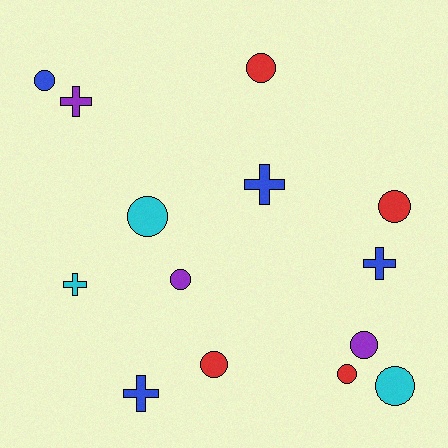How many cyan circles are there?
There are 2 cyan circles.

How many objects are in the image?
There are 14 objects.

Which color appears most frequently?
Red, with 4 objects.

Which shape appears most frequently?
Circle, with 9 objects.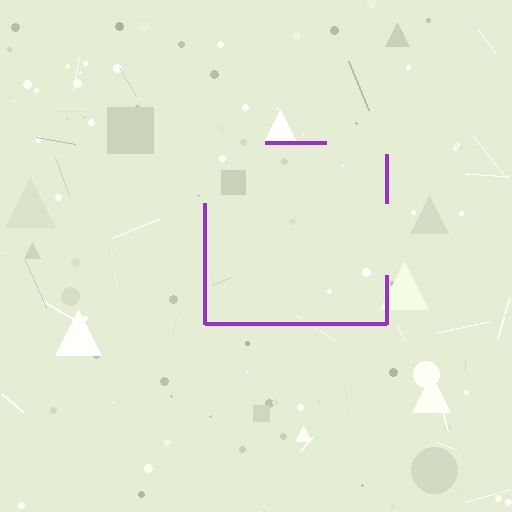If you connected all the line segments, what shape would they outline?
They would outline a square.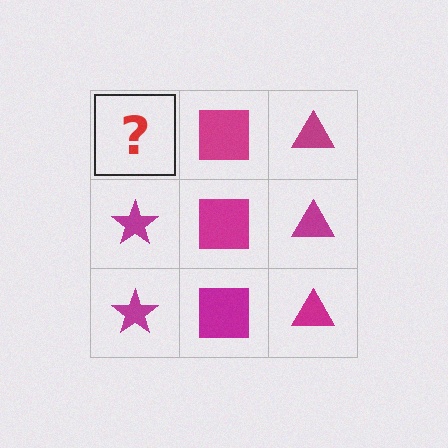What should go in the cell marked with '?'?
The missing cell should contain a magenta star.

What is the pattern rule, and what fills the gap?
The rule is that each column has a consistent shape. The gap should be filled with a magenta star.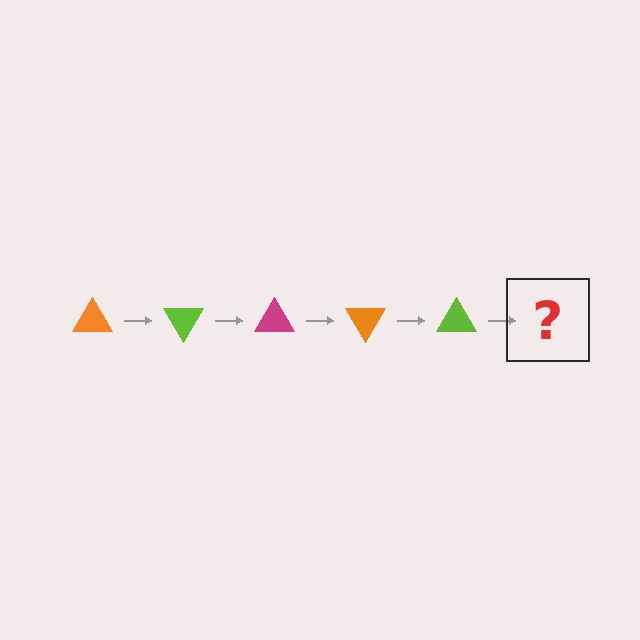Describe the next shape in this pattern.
It should be a magenta triangle, rotated 300 degrees from the start.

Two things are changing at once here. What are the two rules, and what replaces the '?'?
The two rules are that it rotates 60 degrees each step and the color cycles through orange, lime, and magenta. The '?' should be a magenta triangle, rotated 300 degrees from the start.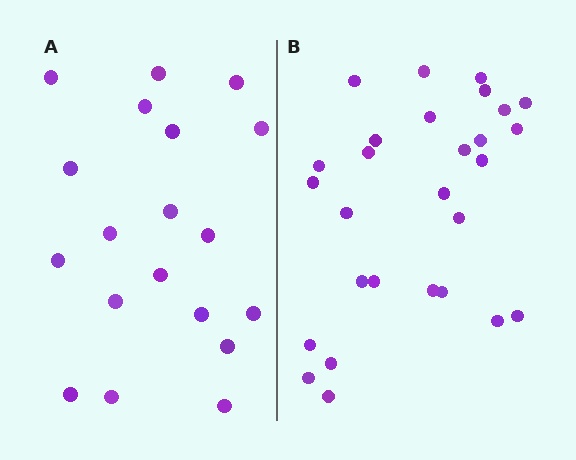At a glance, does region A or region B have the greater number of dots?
Region B (the right region) has more dots.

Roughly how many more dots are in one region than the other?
Region B has roughly 8 or so more dots than region A.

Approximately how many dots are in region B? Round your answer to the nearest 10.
About 30 dots. (The exact count is 28, which rounds to 30.)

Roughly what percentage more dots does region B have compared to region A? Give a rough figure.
About 45% more.